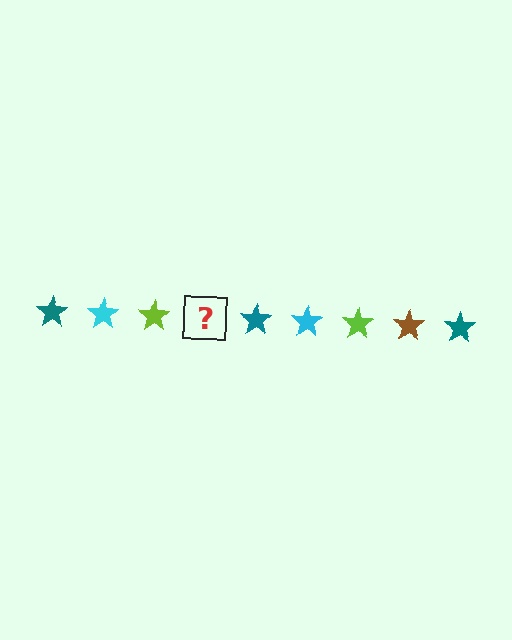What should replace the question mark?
The question mark should be replaced with a brown star.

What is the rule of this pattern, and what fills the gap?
The rule is that the pattern cycles through teal, cyan, lime, brown stars. The gap should be filled with a brown star.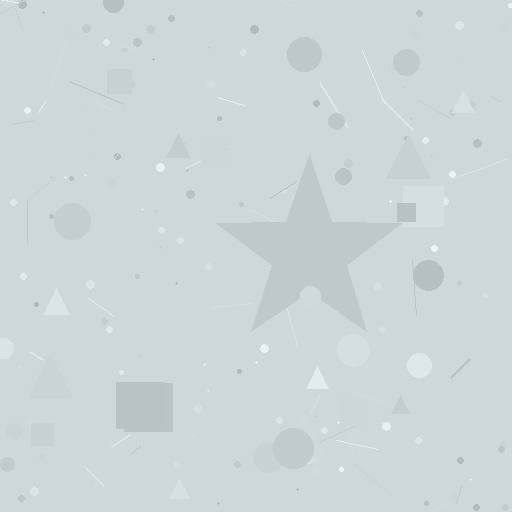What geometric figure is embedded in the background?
A star is embedded in the background.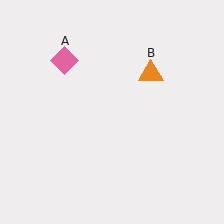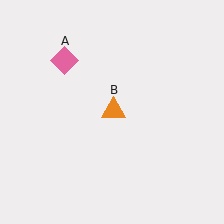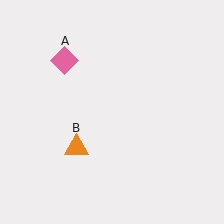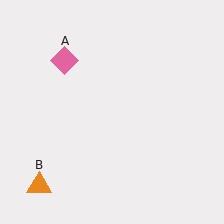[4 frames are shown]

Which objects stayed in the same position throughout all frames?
Pink diamond (object A) remained stationary.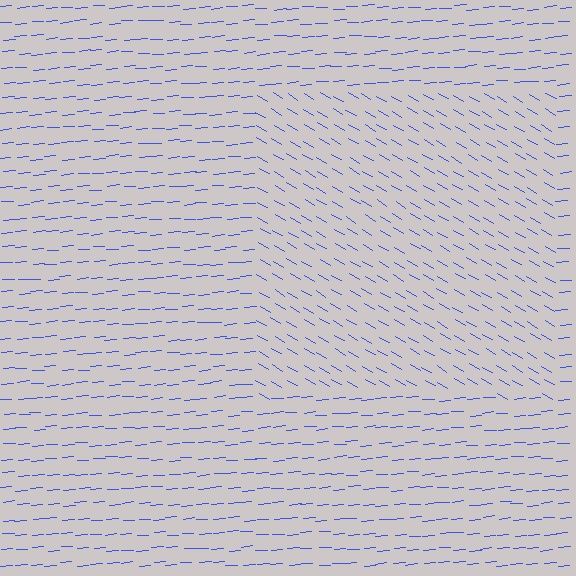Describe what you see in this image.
The image is filled with small blue line segments. A rectangle region in the image has lines oriented differently from the surrounding lines, creating a visible texture boundary.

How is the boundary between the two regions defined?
The boundary is defined purely by a change in line orientation (approximately 35 degrees difference). All lines are the same color and thickness.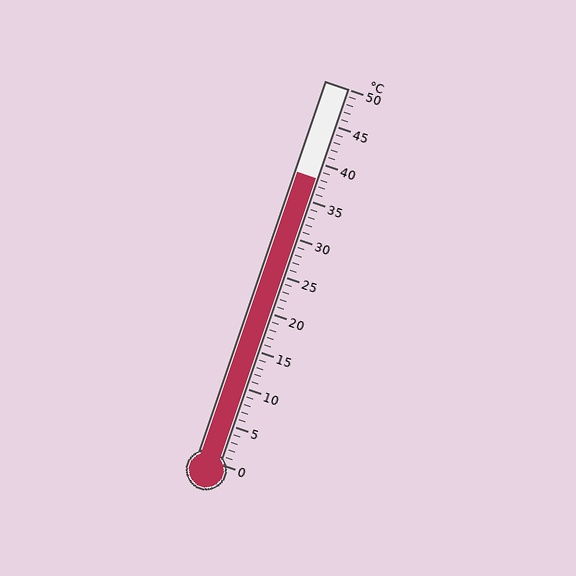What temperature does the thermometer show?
The thermometer shows approximately 38°C.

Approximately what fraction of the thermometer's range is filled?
The thermometer is filled to approximately 75% of its range.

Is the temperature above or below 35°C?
The temperature is above 35°C.